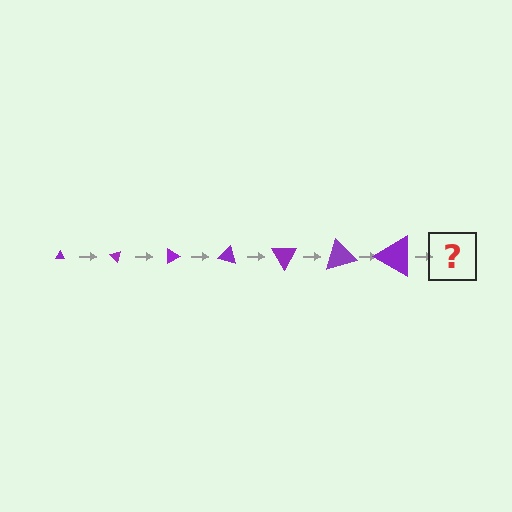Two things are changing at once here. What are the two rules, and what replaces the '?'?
The two rules are that the triangle grows larger each step and it rotates 45 degrees each step. The '?' should be a triangle, larger than the previous one and rotated 315 degrees from the start.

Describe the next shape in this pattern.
It should be a triangle, larger than the previous one and rotated 315 degrees from the start.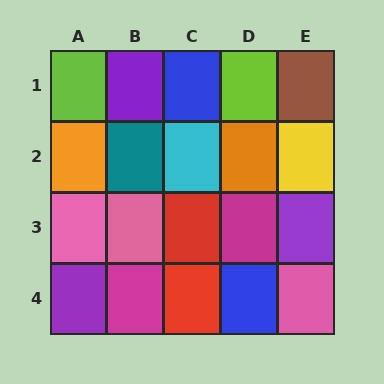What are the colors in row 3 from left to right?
Pink, pink, red, magenta, purple.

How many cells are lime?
2 cells are lime.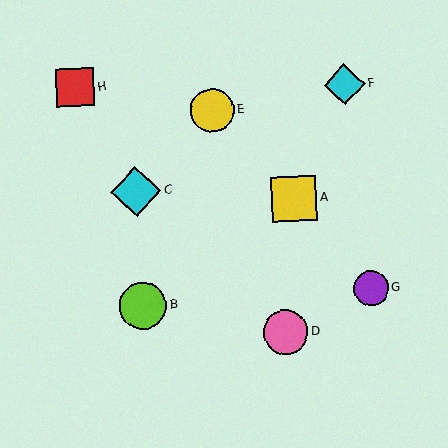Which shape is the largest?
The cyan diamond (labeled C) is the largest.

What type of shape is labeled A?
Shape A is a yellow square.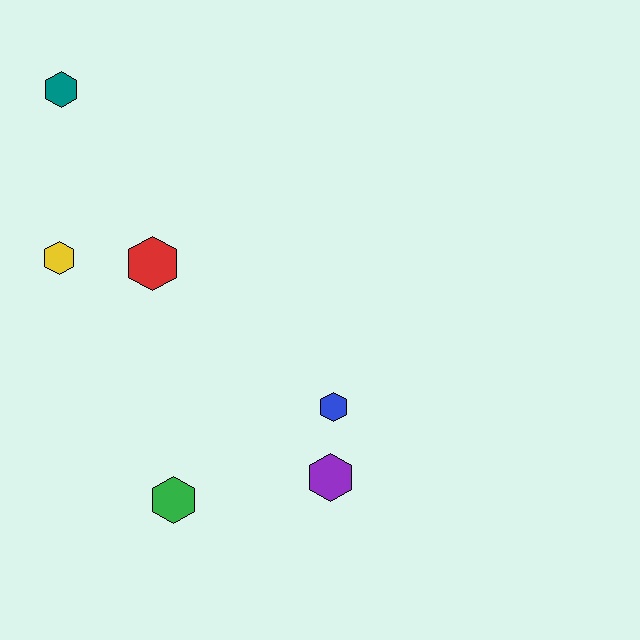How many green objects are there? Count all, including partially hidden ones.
There is 1 green object.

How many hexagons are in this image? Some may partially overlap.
There are 6 hexagons.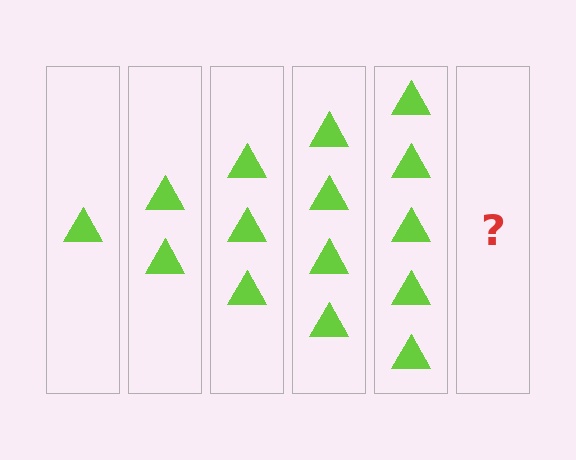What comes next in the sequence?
The next element should be 6 triangles.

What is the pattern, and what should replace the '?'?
The pattern is that each step adds one more triangle. The '?' should be 6 triangles.